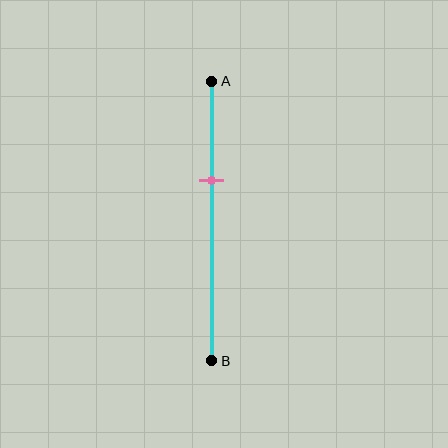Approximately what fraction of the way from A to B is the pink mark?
The pink mark is approximately 35% of the way from A to B.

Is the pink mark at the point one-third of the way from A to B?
Yes, the mark is approximately at the one-third point.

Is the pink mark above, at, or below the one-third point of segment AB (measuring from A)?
The pink mark is approximately at the one-third point of segment AB.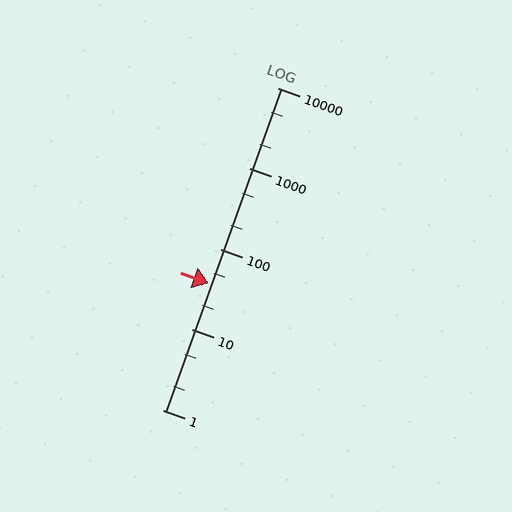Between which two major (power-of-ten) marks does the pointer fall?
The pointer is between 10 and 100.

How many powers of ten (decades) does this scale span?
The scale spans 4 decades, from 1 to 10000.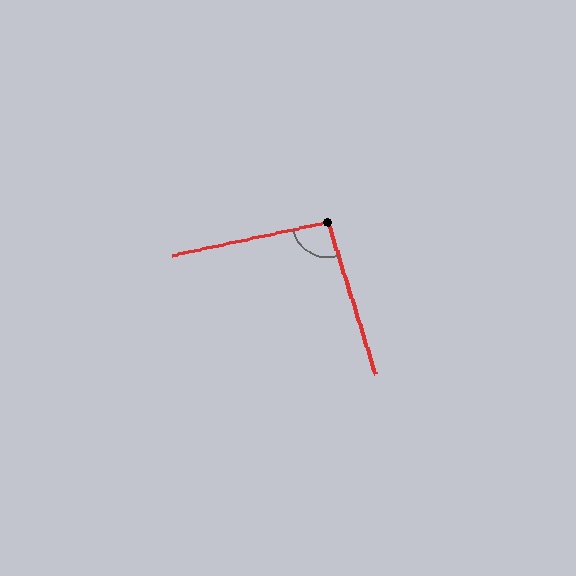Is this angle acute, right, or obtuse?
It is obtuse.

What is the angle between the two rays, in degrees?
Approximately 95 degrees.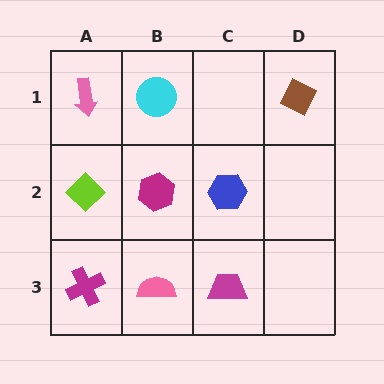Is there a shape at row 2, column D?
No, that cell is empty.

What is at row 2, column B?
A magenta hexagon.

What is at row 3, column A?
A magenta cross.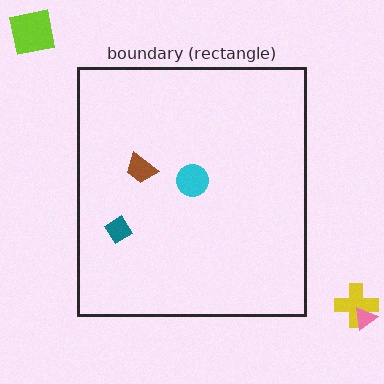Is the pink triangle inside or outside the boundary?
Outside.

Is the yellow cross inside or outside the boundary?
Outside.